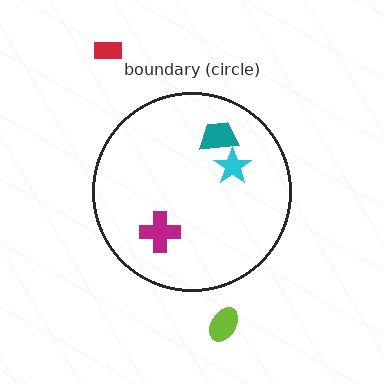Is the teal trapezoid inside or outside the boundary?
Inside.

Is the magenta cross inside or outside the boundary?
Inside.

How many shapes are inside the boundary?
3 inside, 2 outside.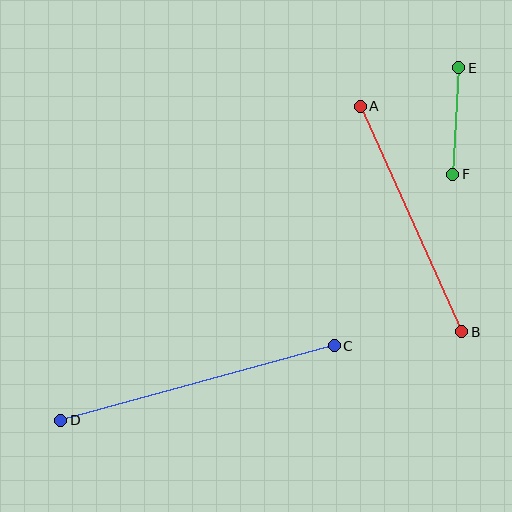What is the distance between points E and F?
The distance is approximately 107 pixels.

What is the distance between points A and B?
The distance is approximately 247 pixels.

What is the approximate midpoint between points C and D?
The midpoint is at approximately (198, 383) pixels.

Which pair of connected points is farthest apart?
Points C and D are farthest apart.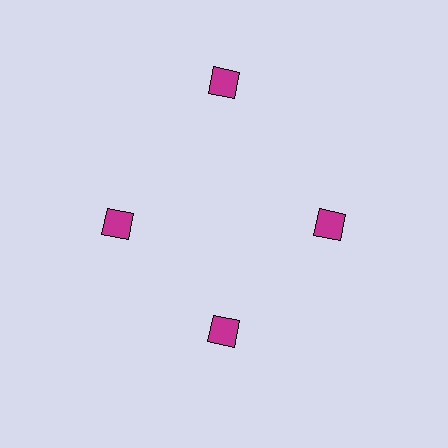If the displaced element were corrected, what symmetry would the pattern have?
It would have 4-fold rotational symmetry — the pattern would map onto itself every 90 degrees.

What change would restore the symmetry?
The symmetry would be restored by moving it inward, back onto the ring so that all 4 diamonds sit at equal angles and equal distance from the center.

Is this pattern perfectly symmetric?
No. The 4 magenta diamonds are arranged in a ring, but one element near the 12 o'clock position is pushed outward from the center, breaking the 4-fold rotational symmetry.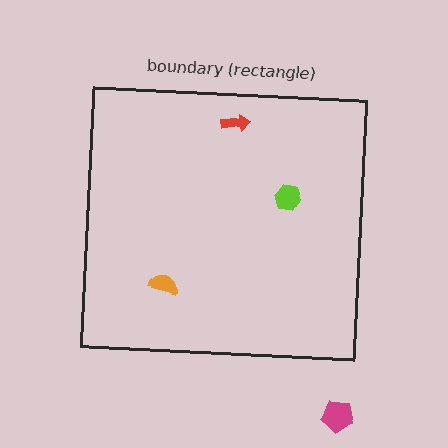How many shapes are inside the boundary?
3 inside, 1 outside.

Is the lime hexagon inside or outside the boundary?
Inside.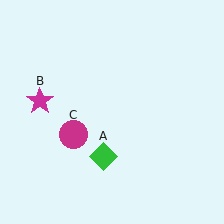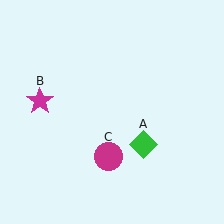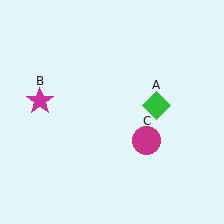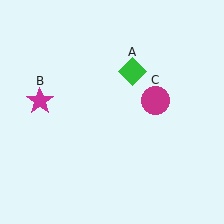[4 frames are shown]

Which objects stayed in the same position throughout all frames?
Magenta star (object B) remained stationary.